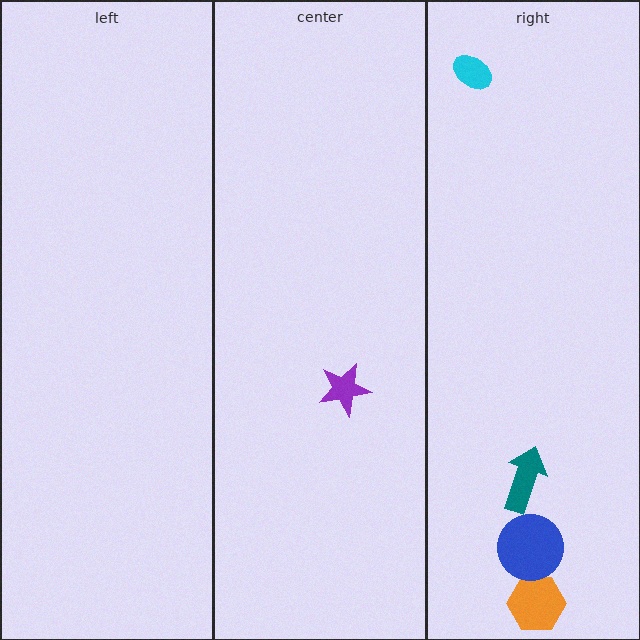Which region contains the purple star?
The center region.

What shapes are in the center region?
The purple star.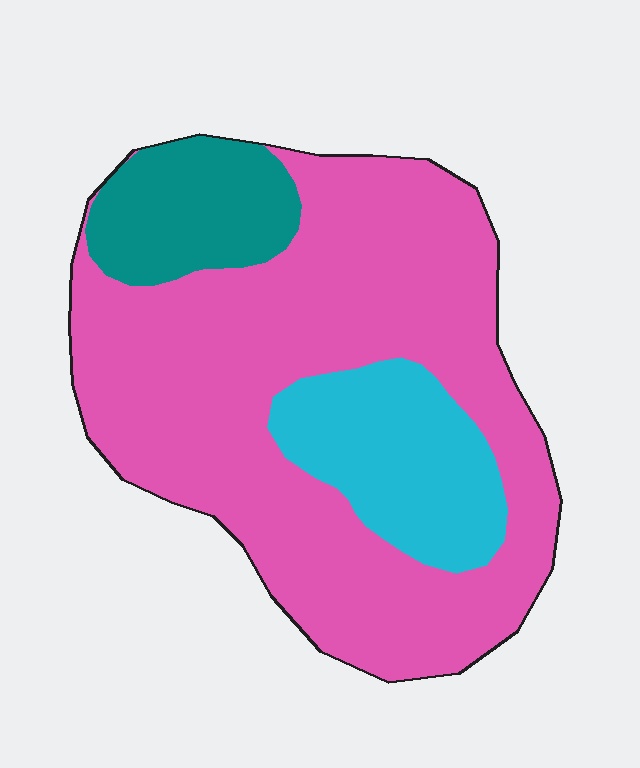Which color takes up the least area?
Teal, at roughly 15%.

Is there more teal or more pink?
Pink.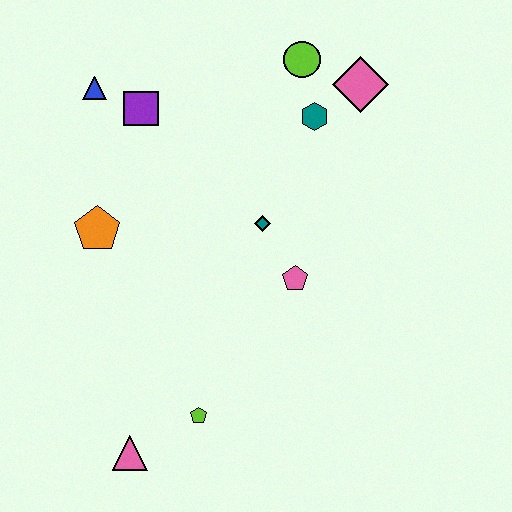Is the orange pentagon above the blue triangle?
No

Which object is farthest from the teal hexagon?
The pink triangle is farthest from the teal hexagon.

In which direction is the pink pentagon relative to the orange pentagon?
The pink pentagon is to the right of the orange pentagon.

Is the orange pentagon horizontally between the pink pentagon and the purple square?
No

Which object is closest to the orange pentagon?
The purple square is closest to the orange pentagon.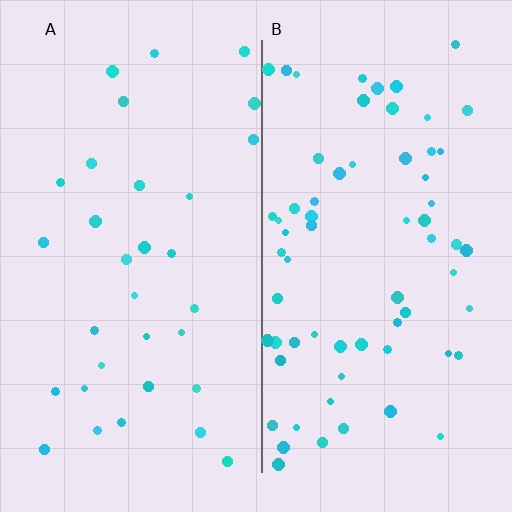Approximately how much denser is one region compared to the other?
Approximately 2.1× — region B over region A.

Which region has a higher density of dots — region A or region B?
B (the right).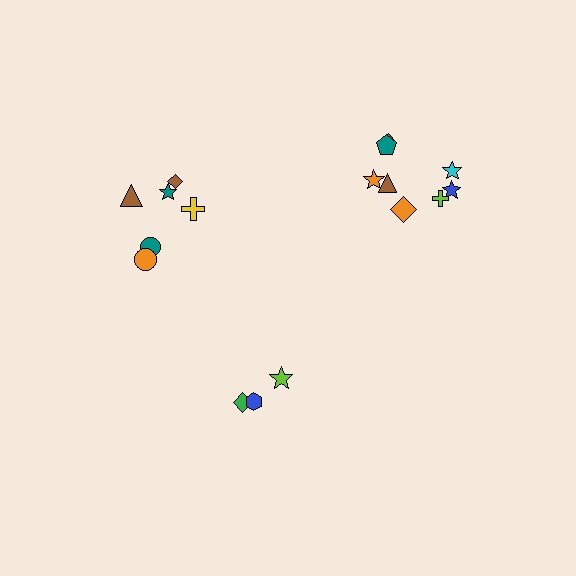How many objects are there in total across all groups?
There are 17 objects.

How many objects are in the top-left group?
There are 6 objects.